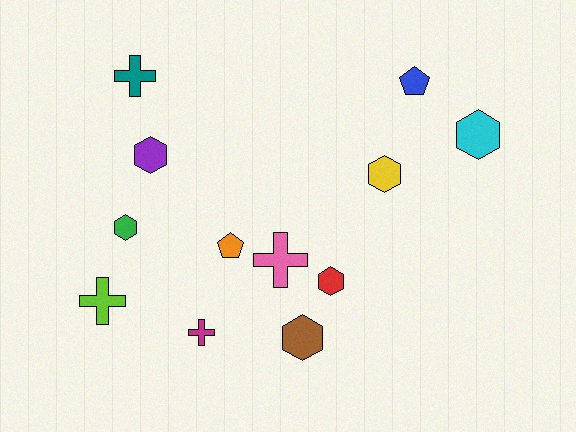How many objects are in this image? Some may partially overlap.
There are 12 objects.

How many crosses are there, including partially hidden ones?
There are 4 crosses.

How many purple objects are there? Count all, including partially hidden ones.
There is 1 purple object.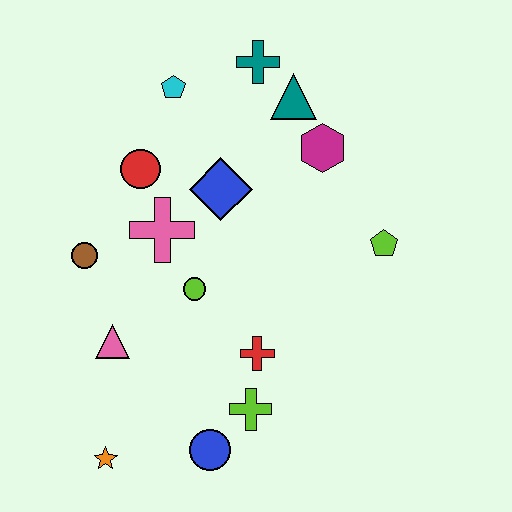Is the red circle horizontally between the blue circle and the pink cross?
No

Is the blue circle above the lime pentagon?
No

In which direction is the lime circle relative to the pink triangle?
The lime circle is to the right of the pink triangle.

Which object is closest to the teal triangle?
The teal cross is closest to the teal triangle.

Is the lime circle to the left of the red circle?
No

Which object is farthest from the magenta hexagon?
The orange star is farthest from the magenta hexagon.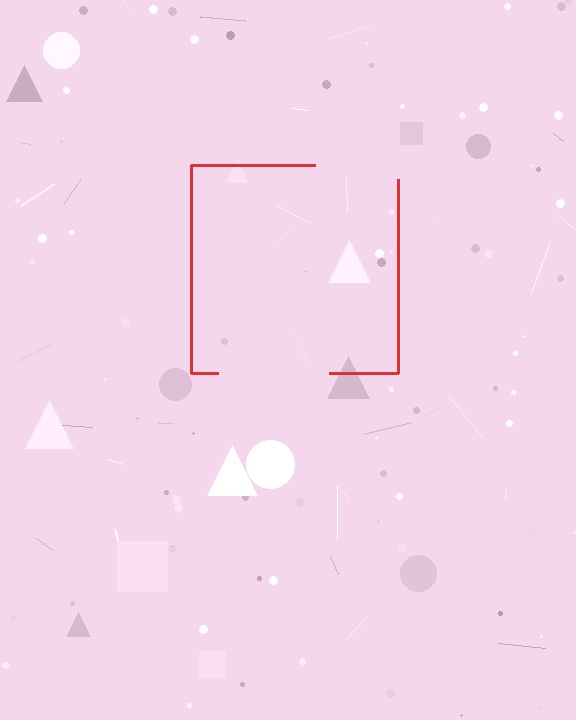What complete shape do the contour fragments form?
The contour fragments form a square.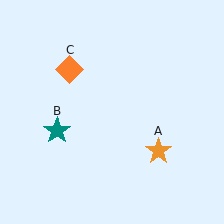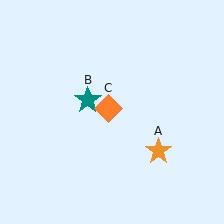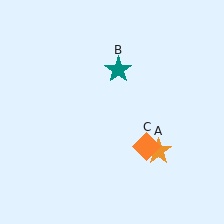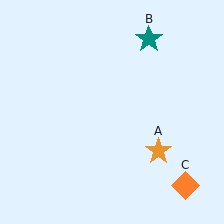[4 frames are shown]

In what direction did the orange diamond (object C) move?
The orange diamond (object C) moved down and to the right.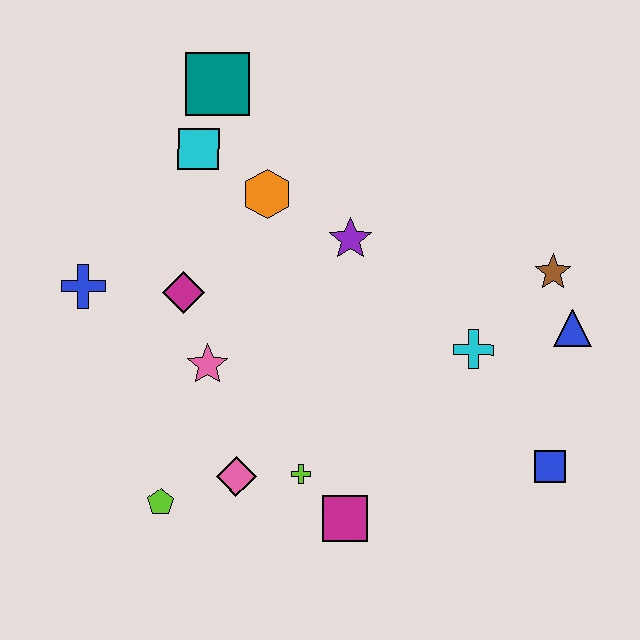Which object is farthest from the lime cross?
The teal square is farthest from the lime cross.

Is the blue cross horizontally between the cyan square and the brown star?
No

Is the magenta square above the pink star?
No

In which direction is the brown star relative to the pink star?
The brown star is to the right of the pink star.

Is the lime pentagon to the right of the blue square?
No